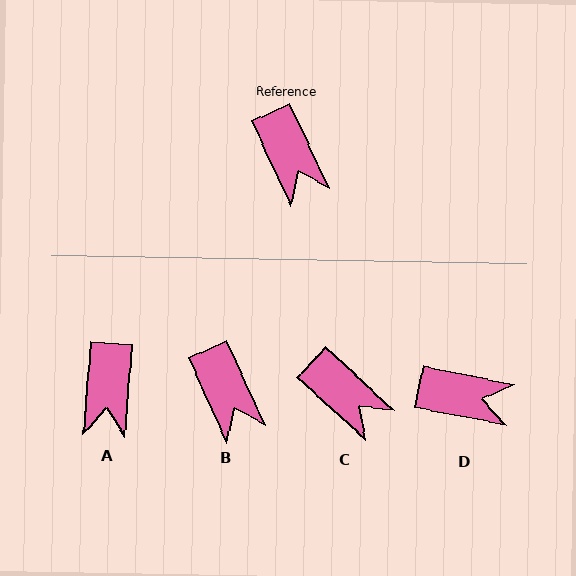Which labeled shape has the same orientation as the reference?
B.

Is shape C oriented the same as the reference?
No, it is off by about 23 degrees.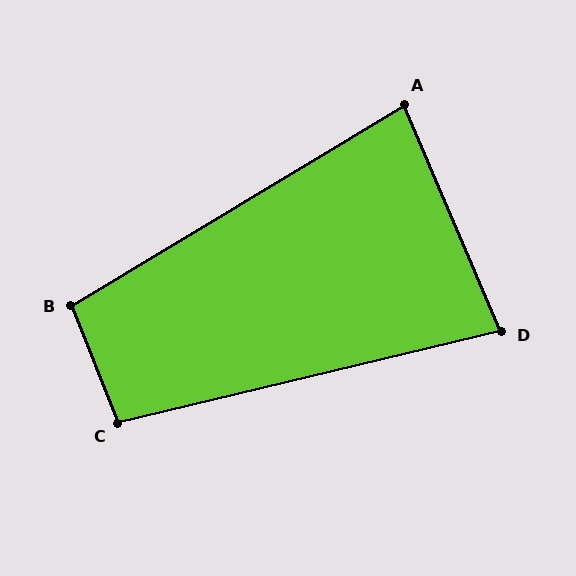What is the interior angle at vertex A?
Approximately 82 degrees (acute).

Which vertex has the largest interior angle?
B, at approximately 100 degrees.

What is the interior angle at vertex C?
Approximately 98 degrees (obtuse).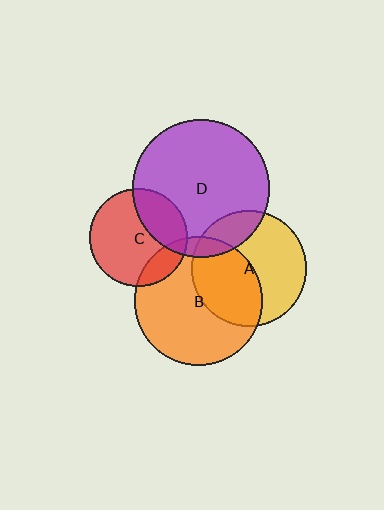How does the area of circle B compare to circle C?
Approximately 1.7 times.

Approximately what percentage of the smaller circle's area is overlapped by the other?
Approximately 45%.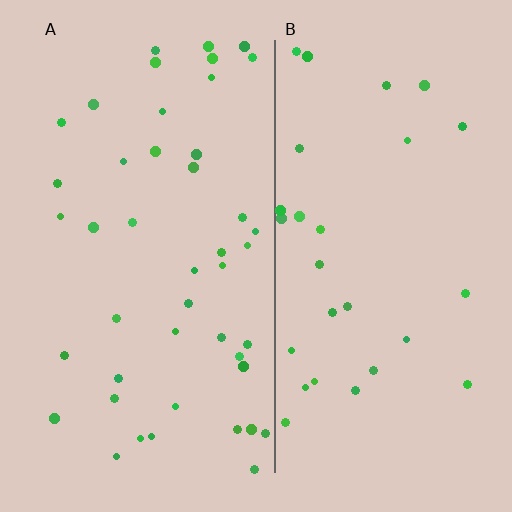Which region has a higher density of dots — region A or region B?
A (the left).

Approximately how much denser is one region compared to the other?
Approximately 1.6× — region A over region B.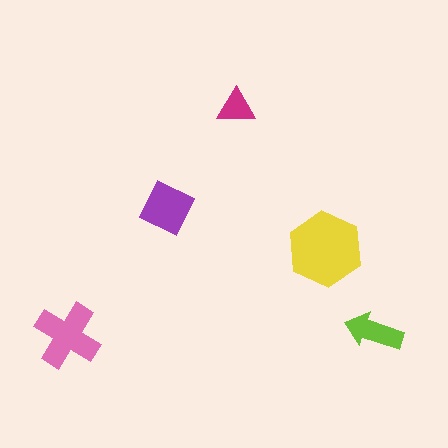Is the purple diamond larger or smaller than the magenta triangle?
Larger.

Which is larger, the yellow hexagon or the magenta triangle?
The yellow hexagon.